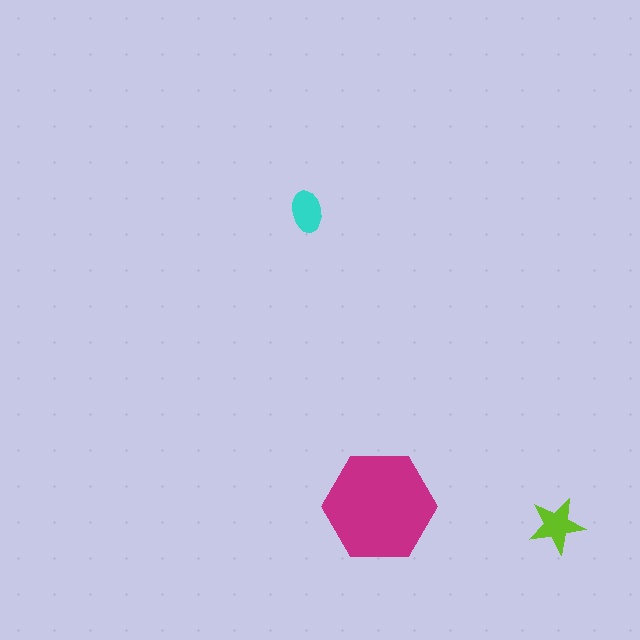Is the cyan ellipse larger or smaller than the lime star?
Smaller.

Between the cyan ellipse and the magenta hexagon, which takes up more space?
The magenta hexagon.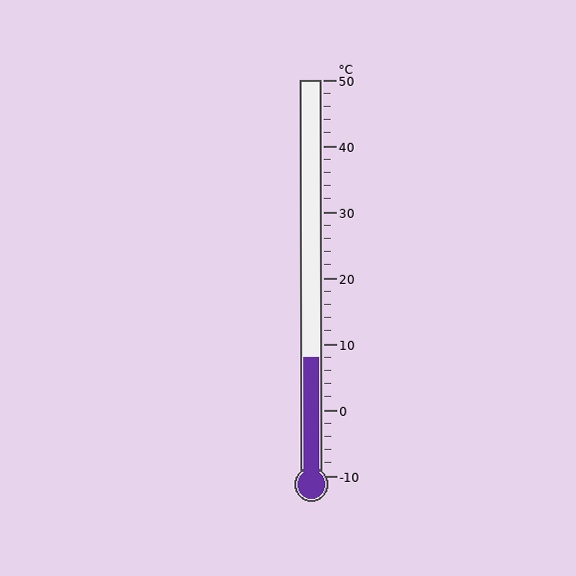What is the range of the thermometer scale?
The thermometer scale ranges from -10°C to 50°C.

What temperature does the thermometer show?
The thermometer shows approximately 8°C.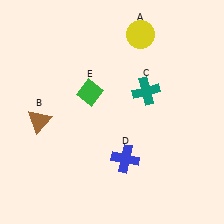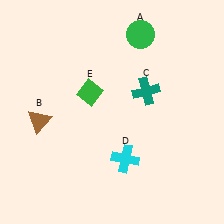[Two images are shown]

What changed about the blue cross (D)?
In Image 1, D is blue. In Image 2, it changed to cyan.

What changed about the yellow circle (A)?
In Image 1, A is yellow. In Image 2, it changed to green.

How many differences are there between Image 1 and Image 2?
There are 2 differences between the two images.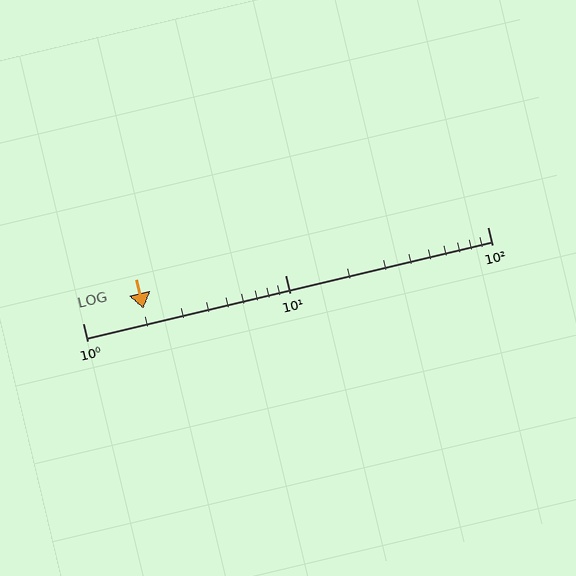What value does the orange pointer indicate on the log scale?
The pointer indicates approximately 2.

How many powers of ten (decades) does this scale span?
The scale spans 2 decades, from 1 to 100.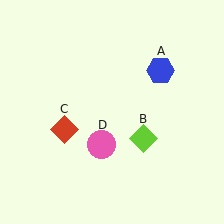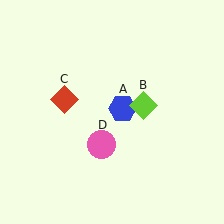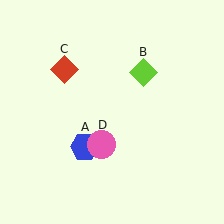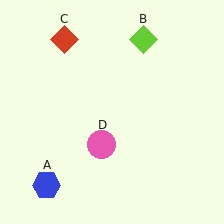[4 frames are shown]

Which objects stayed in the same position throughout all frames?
Pink circle (object D) remained stationary.